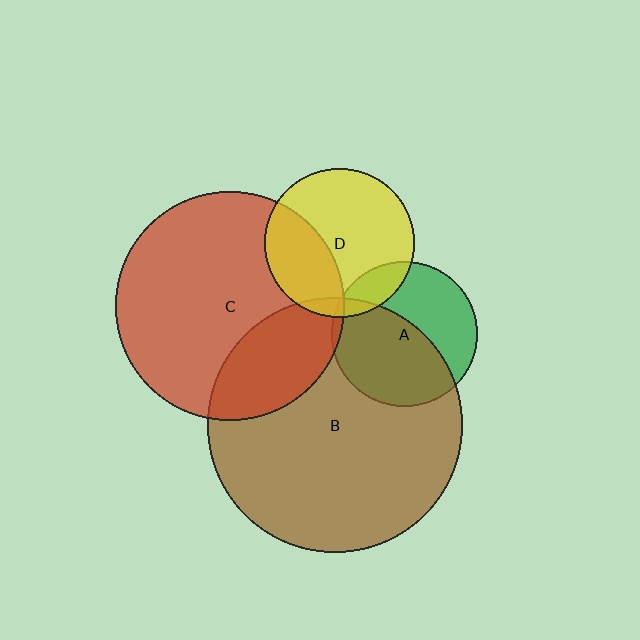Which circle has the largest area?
Circle B (brown).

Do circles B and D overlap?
Yes.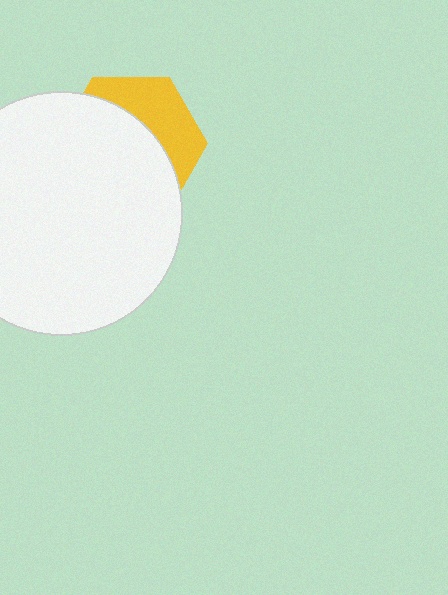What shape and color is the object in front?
The object in front is a white circle.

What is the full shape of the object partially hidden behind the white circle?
The partially hidden object is a yellow hexagon.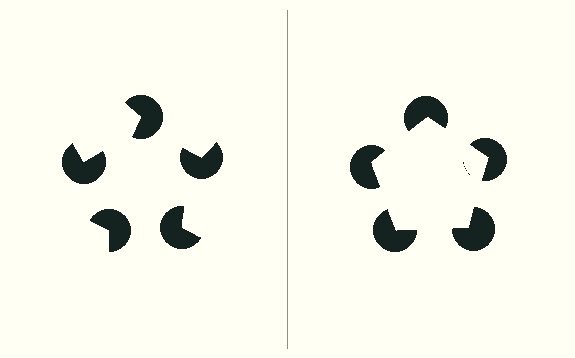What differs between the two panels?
The pac-man discs are positioned identically on both sides; only the wedge orientations differ. On the right they align to a pentagon; on the left they are misaligned.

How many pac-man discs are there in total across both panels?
10 — 5 on each side.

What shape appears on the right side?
An illusory pentagon.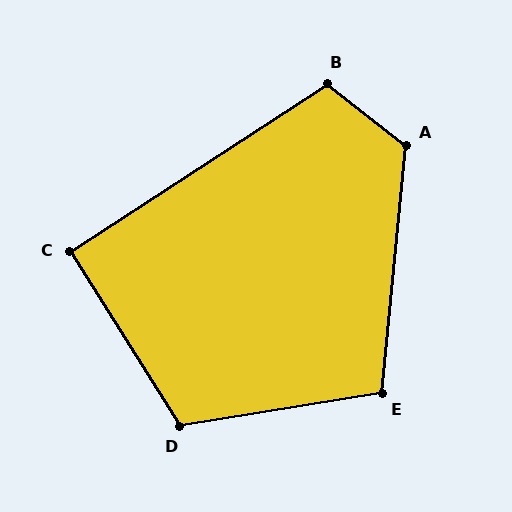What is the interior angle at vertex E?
Approximately 105 degrees (obtuse).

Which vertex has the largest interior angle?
A, at approximately 123 degrees.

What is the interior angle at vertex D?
Approximately 113 degrees (obtuse).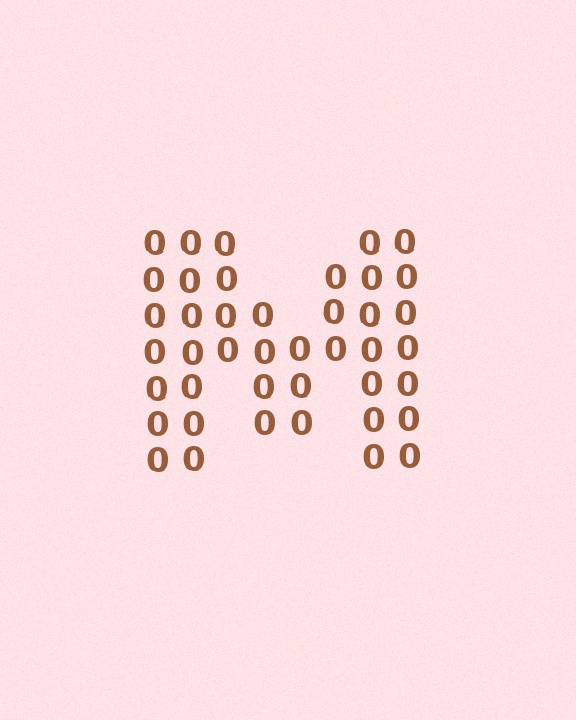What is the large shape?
The large shape is the letter M.